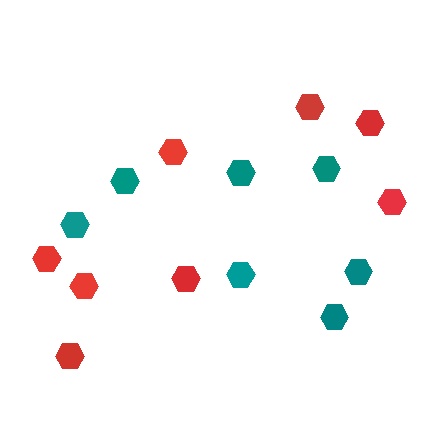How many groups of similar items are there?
There are 2 groups: one group of red hexagons (8) and one group of teal hexagons (7).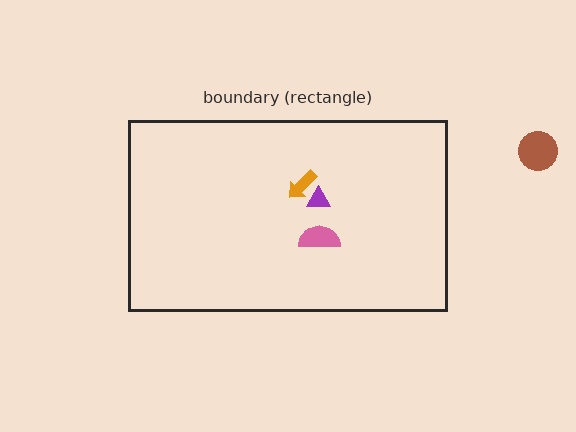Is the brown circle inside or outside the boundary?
Outside.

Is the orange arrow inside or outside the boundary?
Inside.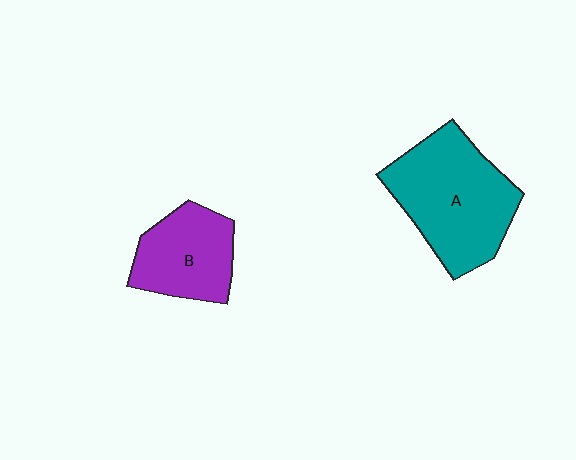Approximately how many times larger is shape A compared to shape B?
Approximately 1.6 times.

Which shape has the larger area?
Shape A (teal).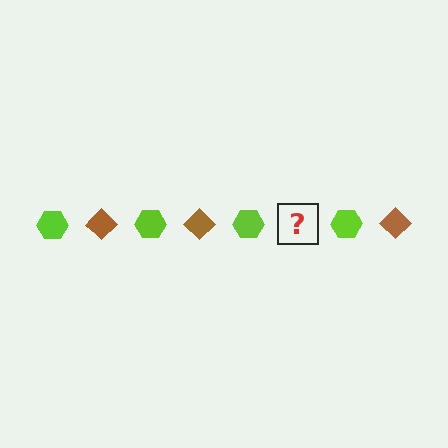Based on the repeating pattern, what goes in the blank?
The blank should be a brown diamond.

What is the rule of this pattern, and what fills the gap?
The rule is that the pattern alternates between lime hexagon and brown diamond. The gap should be filled with a brown diamond.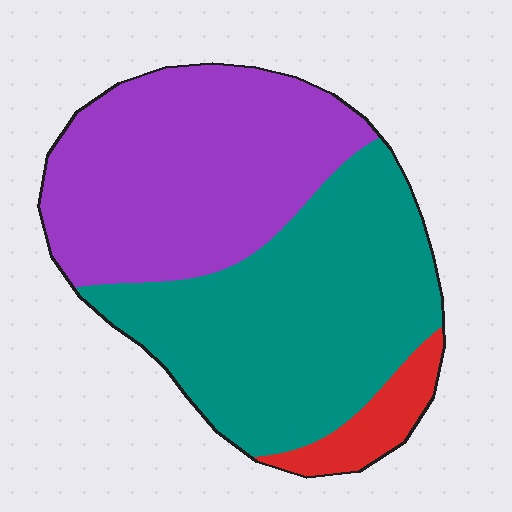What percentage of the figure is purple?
Purple takes up between a quarter and a half of the figure.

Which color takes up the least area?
Red, at roughly 10%.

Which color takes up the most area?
Teal, at roughly 50%.